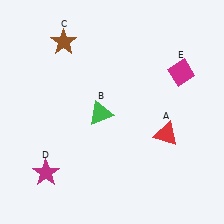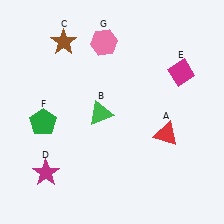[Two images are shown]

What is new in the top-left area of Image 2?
A pink hexagon (G) was added in the top-left area of Image 2.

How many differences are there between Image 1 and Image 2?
There are 2 differences between the two images.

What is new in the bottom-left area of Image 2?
A green pentagon (F) was added in the bottom-left area of Image 2.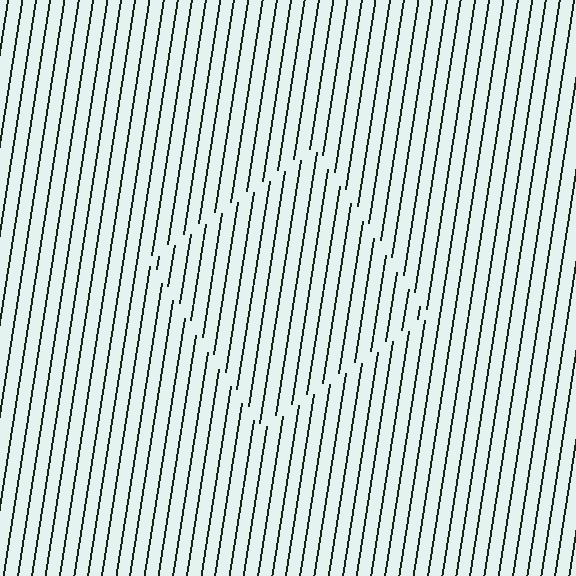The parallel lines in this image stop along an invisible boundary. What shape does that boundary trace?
An illusory square. The interior of the shape contains the same grating, shifted by half a period — the contour is defined by the phase discontinuity where line-ends from the inner and outer gratings abut.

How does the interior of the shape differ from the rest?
The interior of the shape contains the same grating, shifted by half a period — the contour is defined by the phase discontinuity where line-ends from the inner and outer gratings abut.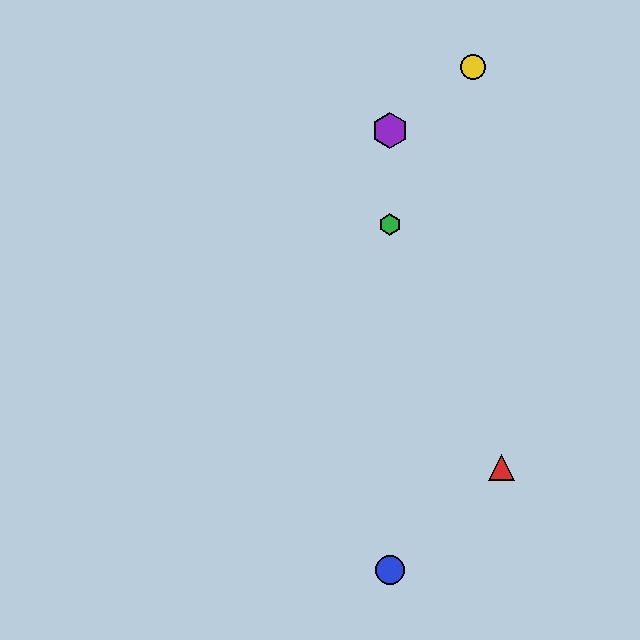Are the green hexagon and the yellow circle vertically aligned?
No, the green hexagon is at x≈390 and the yellow circle is at x≈473.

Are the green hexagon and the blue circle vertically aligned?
Yes, both are at x≈390.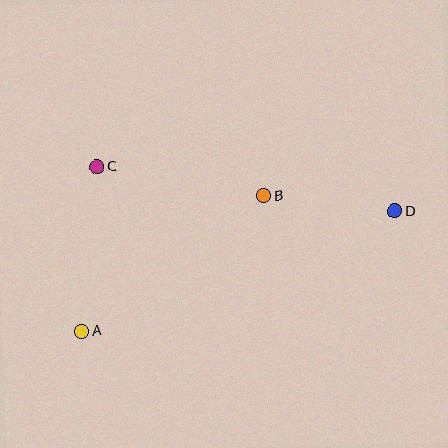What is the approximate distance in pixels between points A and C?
The distance between A and C is approximately 165 pixels.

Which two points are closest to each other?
Points B and D are closest to each other.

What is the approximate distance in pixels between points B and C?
The distance between B and C is approximately 169 pixels.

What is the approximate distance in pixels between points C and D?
The distance between C and D is approximately 300 pixels.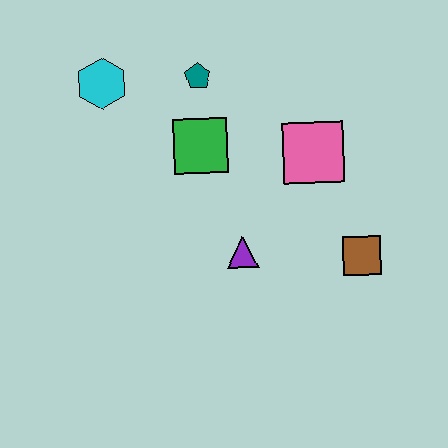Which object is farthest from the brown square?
The cyan hexagon is farthest from the brown square.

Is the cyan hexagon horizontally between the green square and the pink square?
No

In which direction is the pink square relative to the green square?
The pink square is to the right of the green square.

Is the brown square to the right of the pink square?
Yes